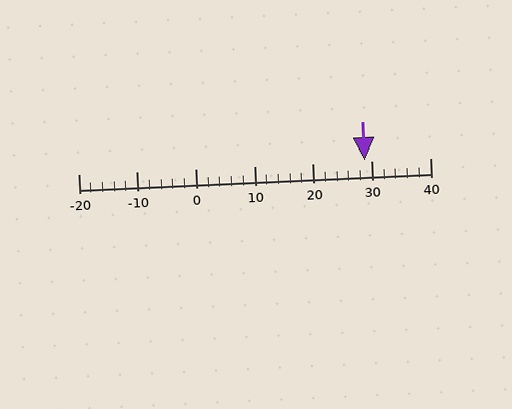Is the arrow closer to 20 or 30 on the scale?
The arrow is closer to 30.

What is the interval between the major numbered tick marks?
The major tick marks are spaced 10 units apart.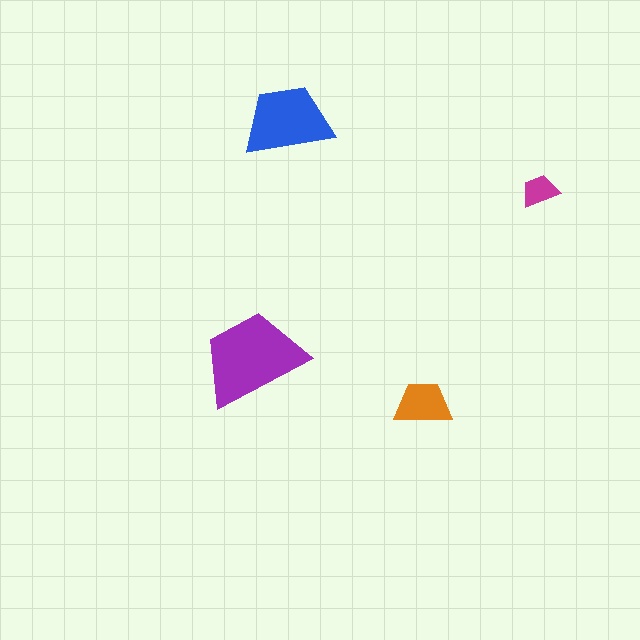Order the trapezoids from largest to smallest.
the purple one, the blue one, the orange one, the magenta one.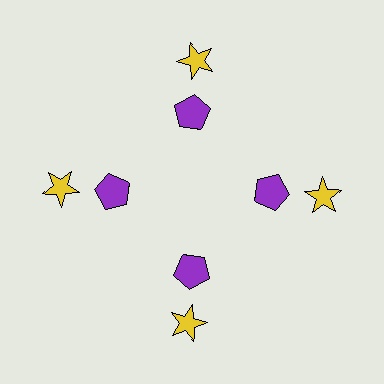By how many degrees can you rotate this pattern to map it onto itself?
The pattern maps onto itself every 90 degrees of rotation.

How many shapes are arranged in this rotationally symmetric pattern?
There are 8 shapes, arranged in 4 groups of 2.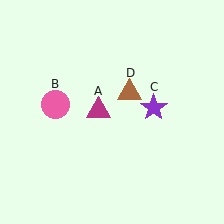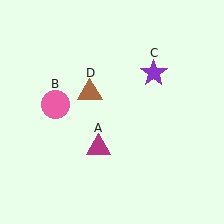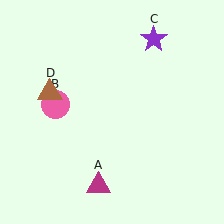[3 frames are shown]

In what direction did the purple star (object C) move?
The purple star (object C) moved up.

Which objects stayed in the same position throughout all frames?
Pink circle (object B) remained stationary.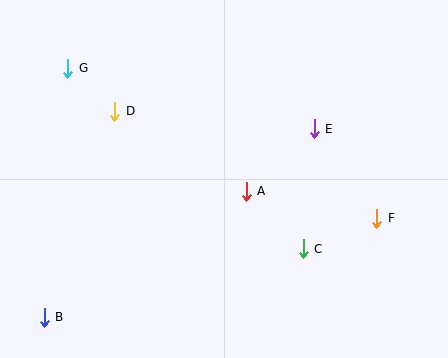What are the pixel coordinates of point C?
Point C is at (303, 249).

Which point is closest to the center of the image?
Point A at (246, 191) is closest to the center.